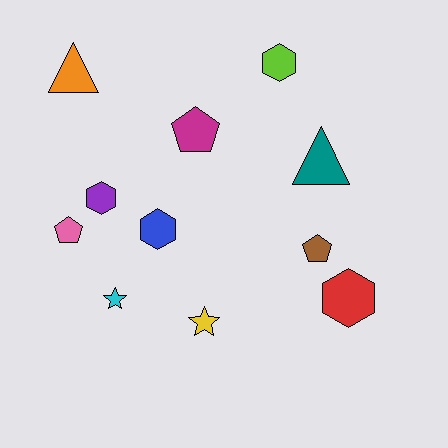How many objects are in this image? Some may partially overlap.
There are 11 objects.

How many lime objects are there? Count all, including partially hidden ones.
There is 1 lime object.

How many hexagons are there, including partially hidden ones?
There are 4 hexagons.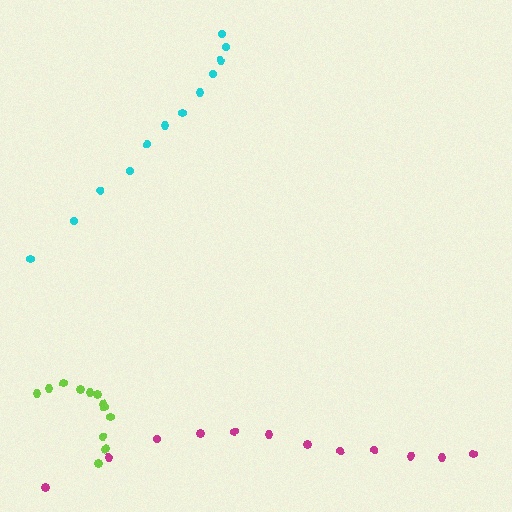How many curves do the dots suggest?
There are 3 distinct paths.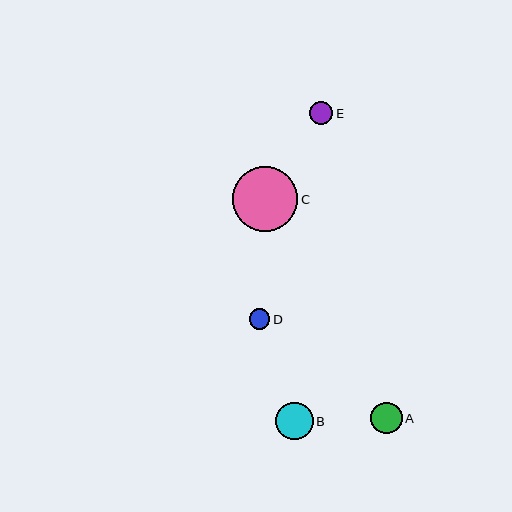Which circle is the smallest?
Circle D is the smallest with a size of approximately 20 pixels.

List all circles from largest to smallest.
From largest to smallest: C, B, A, E, D.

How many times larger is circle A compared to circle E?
Circle A is approximately 1.4 times the size of circle E.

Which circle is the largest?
Circle C is the largest with a size of approximately 65 pixels.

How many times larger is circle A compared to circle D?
Circle A is approximately 1.5 times the size of circle D.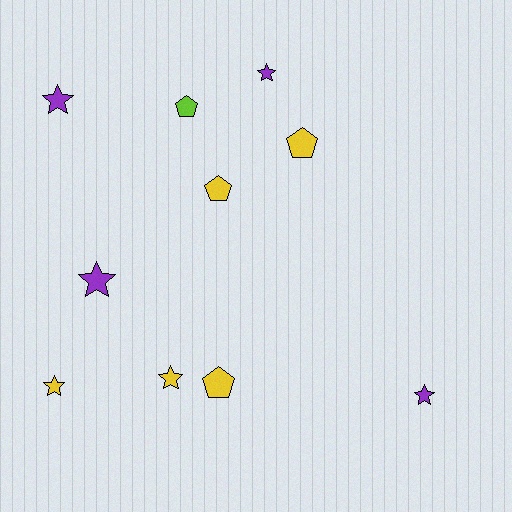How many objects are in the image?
There are 10 objects.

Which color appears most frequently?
Yellow, with 5 objects.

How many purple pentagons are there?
There are no purple pentagons.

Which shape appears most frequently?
Star, with 6 objects.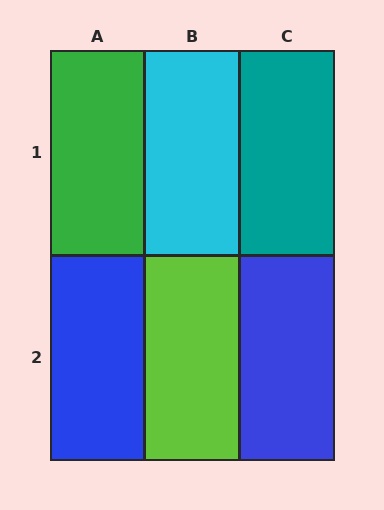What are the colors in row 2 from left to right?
Blue, lime, blue.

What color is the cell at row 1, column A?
Green.